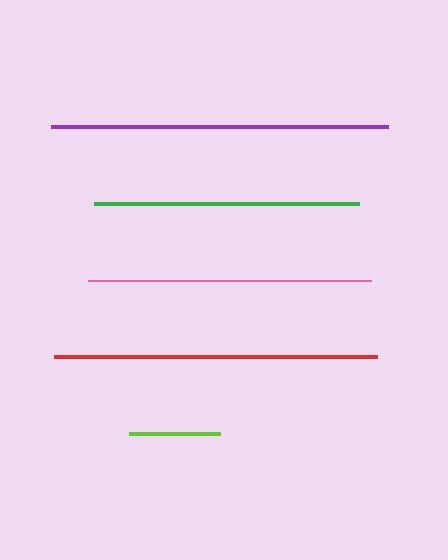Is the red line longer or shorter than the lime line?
The red line is longer than the lime line.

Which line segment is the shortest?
The lime line is the shortest at approximately 92 pixels.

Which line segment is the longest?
The purple line is the longest at approximately 337 pixels.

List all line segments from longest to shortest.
From longest to shortest: purple, red, pink, green, lime.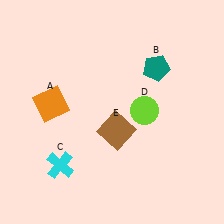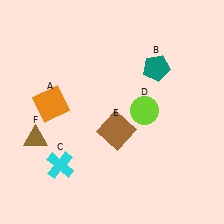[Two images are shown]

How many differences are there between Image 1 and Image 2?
There is 1 difference between the two images.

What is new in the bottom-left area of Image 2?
A brown triangle (F) was added in the bottom-left area of Image 2.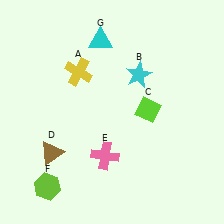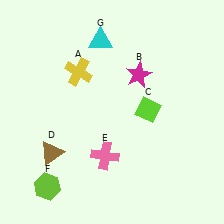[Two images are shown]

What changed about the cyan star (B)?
In Image 1, B is cyan. In Image 2, it changed to magenta.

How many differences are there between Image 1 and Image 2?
There is 1 difference between the two images.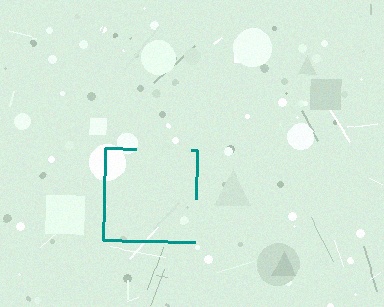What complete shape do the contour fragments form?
The contour fragments form a square.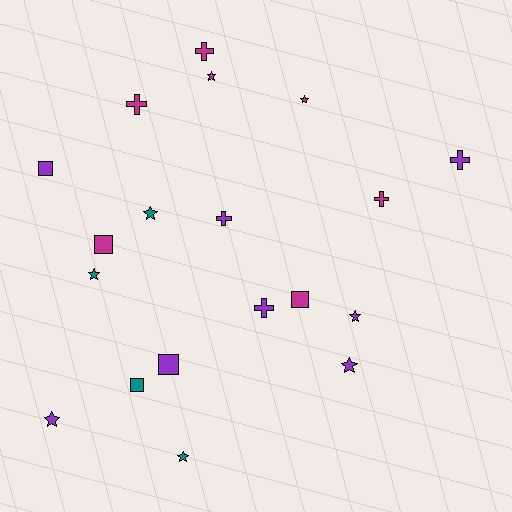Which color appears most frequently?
Purple, with 8 objects.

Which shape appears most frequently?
Star, with 8 objects.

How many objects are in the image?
There are 19 objects.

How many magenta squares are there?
There are 2 magenta squares.